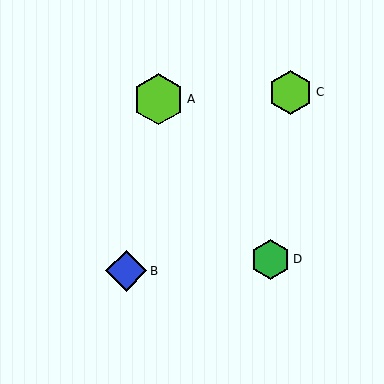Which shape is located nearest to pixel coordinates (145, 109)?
The lime hexagon (labeled A) at (158, 99) is nearest to that location.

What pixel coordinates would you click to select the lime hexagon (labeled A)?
Click at (158, 99) to select the lime hexagon A.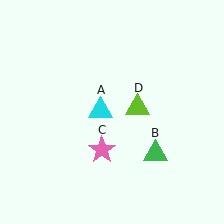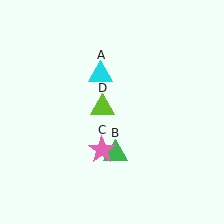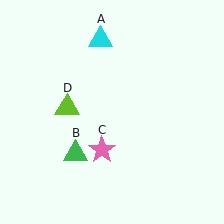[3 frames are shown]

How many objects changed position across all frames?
3 objects changed position: cyan triangle (object A), green triangle (object B), lime triangle (object D).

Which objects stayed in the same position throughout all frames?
Pink star (object C) remained stationary.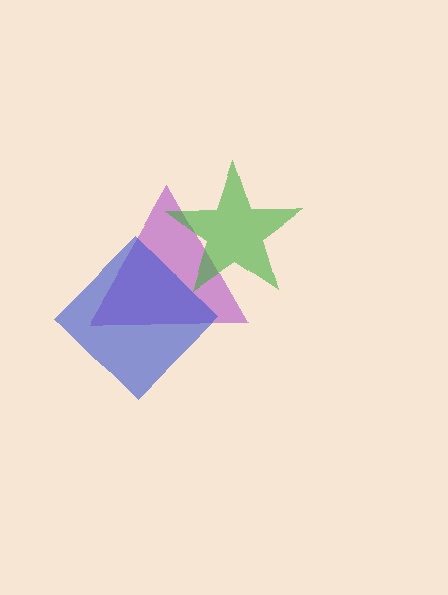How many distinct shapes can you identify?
There are 3 distinct shapes: a purple triangle, a green star, a blue diamond.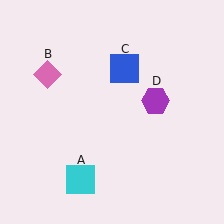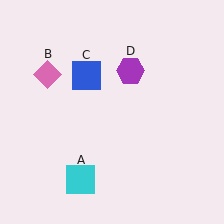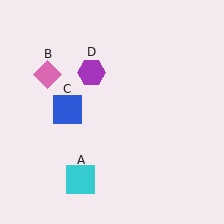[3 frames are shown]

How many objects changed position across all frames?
2 objects changed position: blue square (object C), purple hexagon (object D).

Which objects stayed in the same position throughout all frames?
Cyan square (object A) and pink diamond (object B) remained stationary.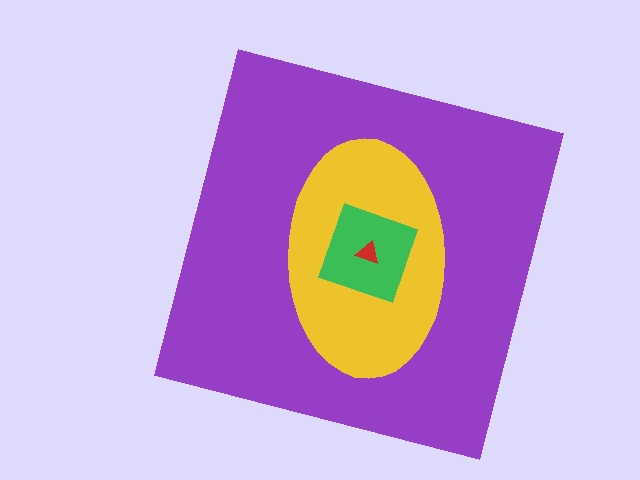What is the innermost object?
The red triangle.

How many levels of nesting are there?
4.